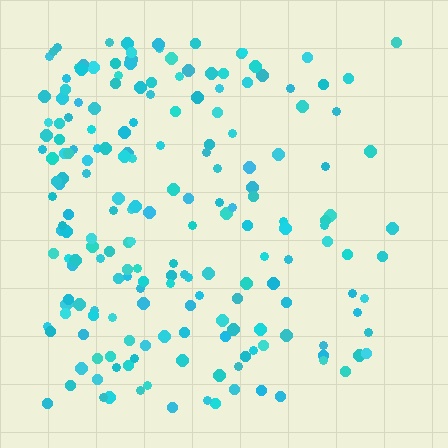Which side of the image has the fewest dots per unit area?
The right.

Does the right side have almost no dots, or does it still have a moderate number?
Still a moderate number, just noticeably fewer than the left.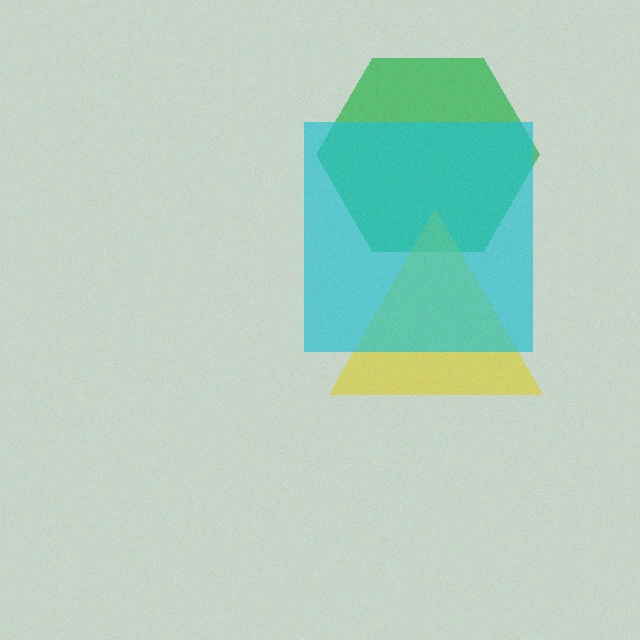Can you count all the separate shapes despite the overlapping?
Yes, there are 3 separate shapes.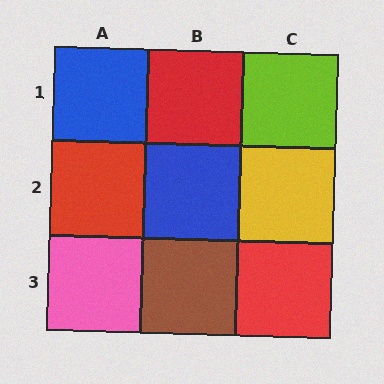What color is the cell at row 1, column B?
Red.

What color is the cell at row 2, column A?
Red.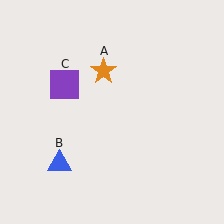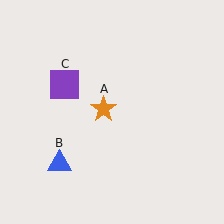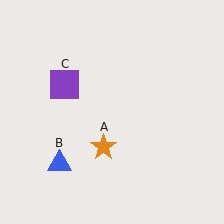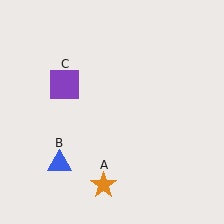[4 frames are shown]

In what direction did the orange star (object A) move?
The orange star (object A) moved down.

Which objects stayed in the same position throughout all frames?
Blue triangle (object B) and purple square (object C) remained stationary.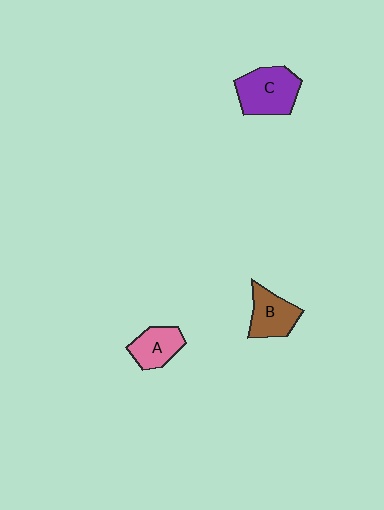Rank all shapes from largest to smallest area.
From largest to smallest: C (purple), B (brown), A (pink).